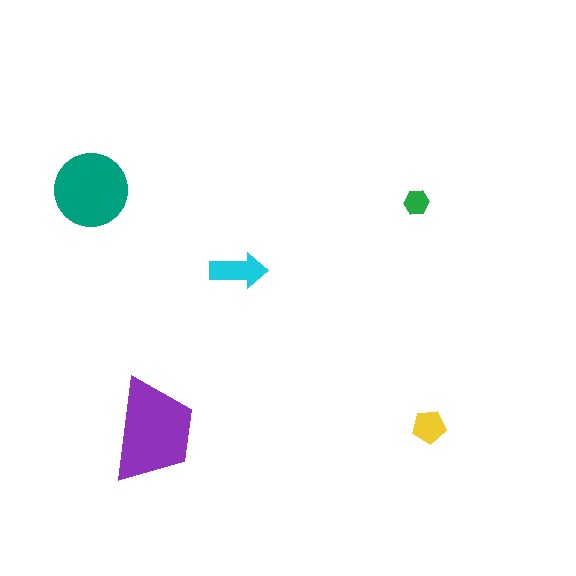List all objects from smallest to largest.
The green hexagon, the yellow pentagon, the cyan arrow, the teal circle, the purple trapezoid.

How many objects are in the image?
There are 5 objects in the image.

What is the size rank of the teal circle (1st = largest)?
2nd.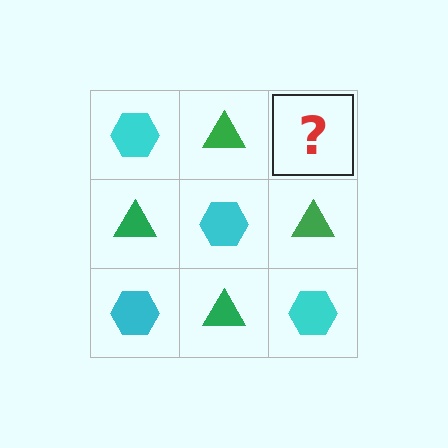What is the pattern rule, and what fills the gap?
The rule is that it alternates cyan hexagon and green triangle in a checkerboard pattern. The gap should be filled with a cyan hexagon.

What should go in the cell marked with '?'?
The missing cell should contain a cyan hexagon.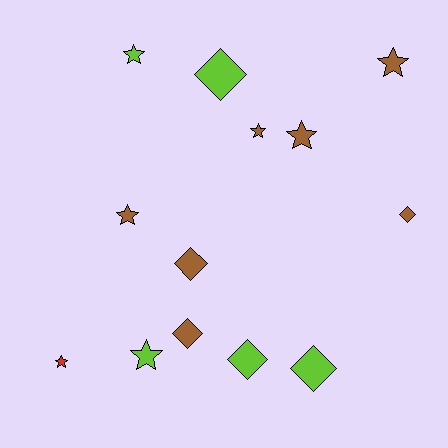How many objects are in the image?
There are 13 objects.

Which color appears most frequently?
Brown, with 7 objects.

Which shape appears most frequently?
Star, with 7 objects.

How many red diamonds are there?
There are no red diamonds.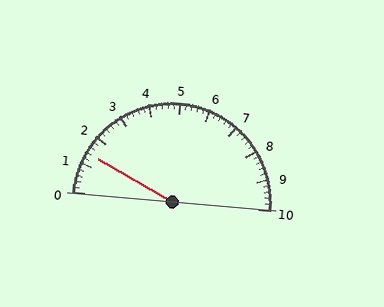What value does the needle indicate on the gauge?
The needle indicates approximately 1.4.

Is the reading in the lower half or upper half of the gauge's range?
The reading is in the lower half of the range (0 to 10).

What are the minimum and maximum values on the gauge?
The gauge ranges from 0 to 10.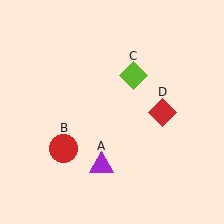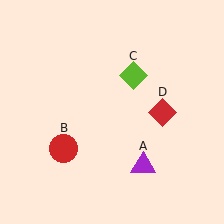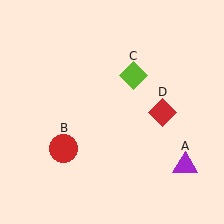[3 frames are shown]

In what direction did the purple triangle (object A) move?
The purple triangle (object A) moved right.